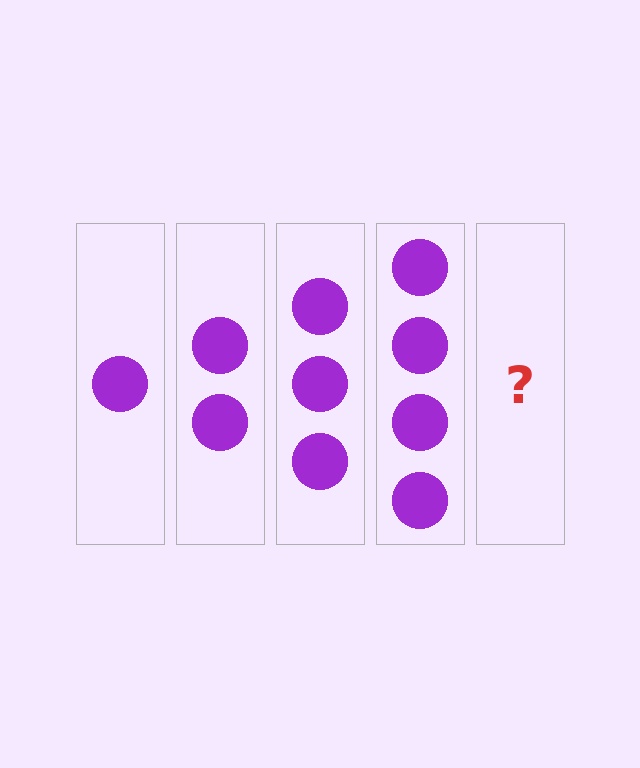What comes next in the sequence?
The next element should be 5 circles.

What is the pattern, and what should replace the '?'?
The pattern is that each step adds one more circle. The '?' should be 5 circles.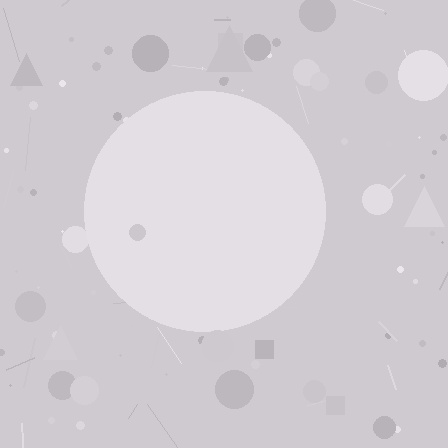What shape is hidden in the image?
A circle is hidden in the image.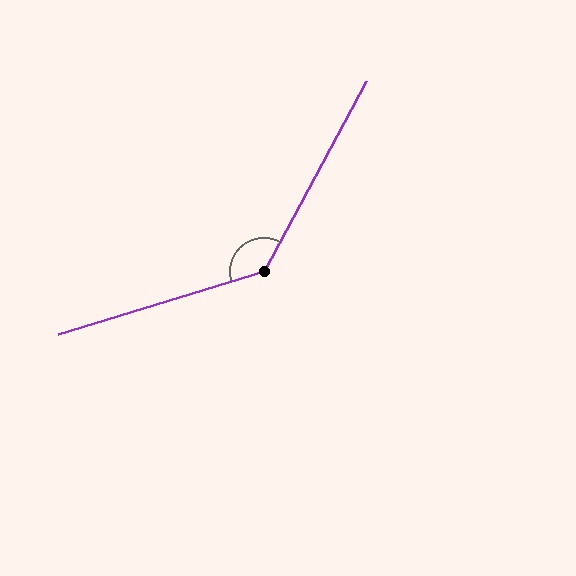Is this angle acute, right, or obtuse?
It is obtuse.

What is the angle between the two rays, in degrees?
Approximately 135 degrees.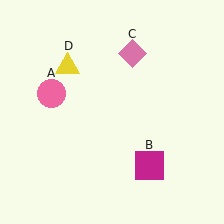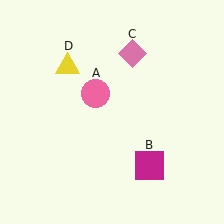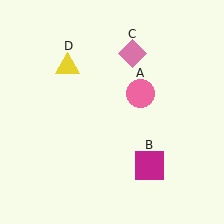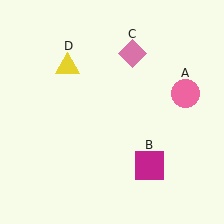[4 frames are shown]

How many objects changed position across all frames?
1 object changed position: pink circle (object A).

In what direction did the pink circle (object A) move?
The pink circle (object A) moved right.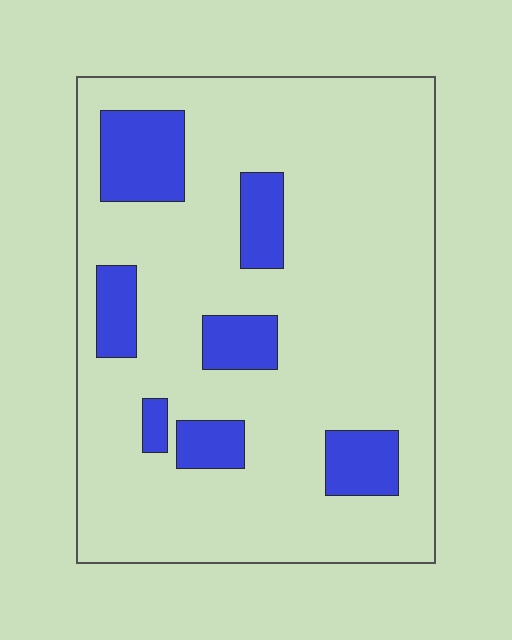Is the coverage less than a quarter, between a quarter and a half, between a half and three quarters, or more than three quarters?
Less than a quarter.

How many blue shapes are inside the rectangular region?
7.